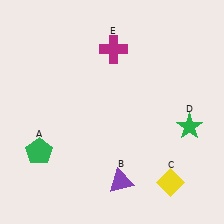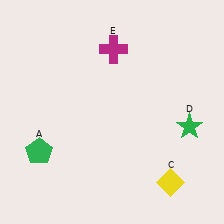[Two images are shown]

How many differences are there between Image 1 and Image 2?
There is 1 difference between the two images.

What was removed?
The purple triangle (B) was removed in Image 2.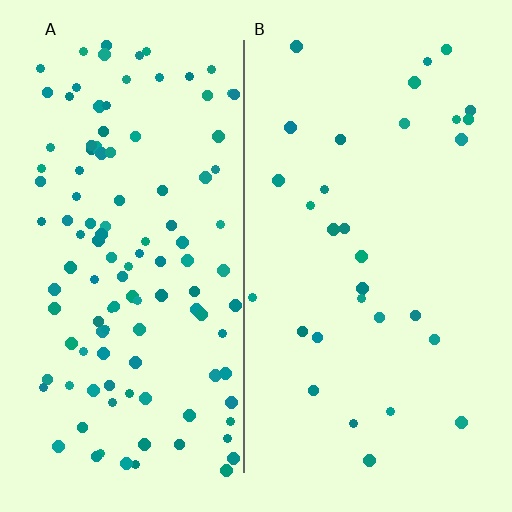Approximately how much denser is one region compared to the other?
Approximately 3.7× — region A over region B.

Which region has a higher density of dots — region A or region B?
A (the left).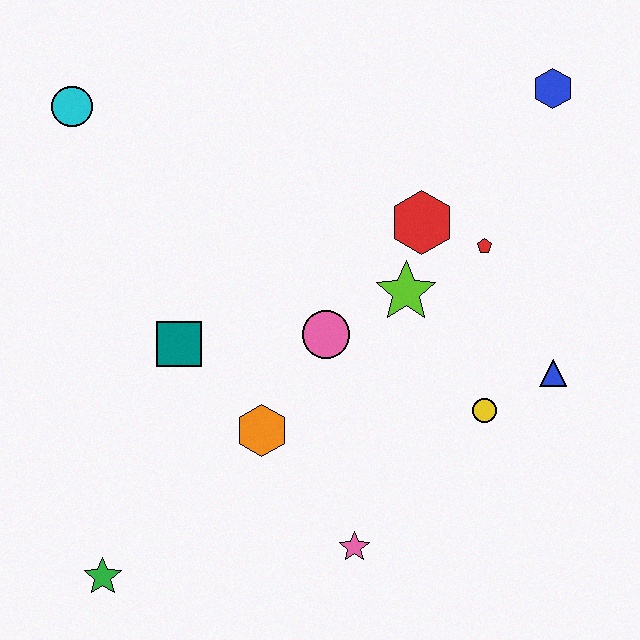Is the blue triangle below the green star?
No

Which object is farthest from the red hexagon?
The green star is farthest from the red hexagon.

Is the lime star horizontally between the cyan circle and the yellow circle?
Yes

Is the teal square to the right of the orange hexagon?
No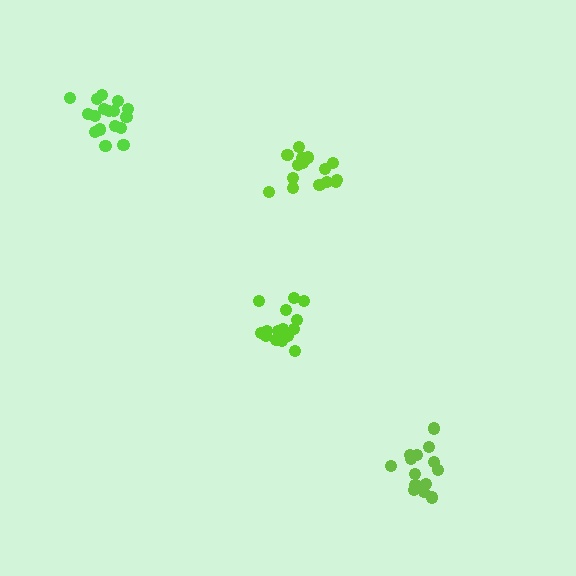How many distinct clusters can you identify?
There are 4 distinct clusters.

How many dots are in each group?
Group 1: 16 dots, Group 2: 17 dots, Group 3: 17 dots, Group 4: 14 dots (64 total).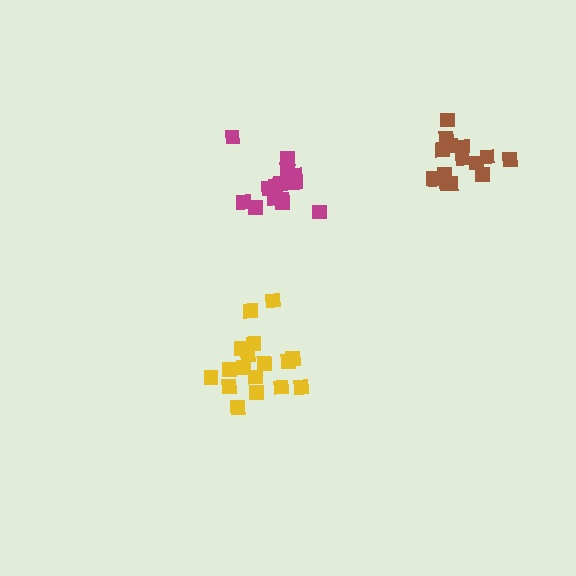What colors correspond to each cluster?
The clusters are colored: yellow, magenta, brown.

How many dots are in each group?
Group 1: 17 dots, Group 2: 16 dots, Group 3: 15 dots (48 total).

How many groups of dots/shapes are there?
There are 3 groups.